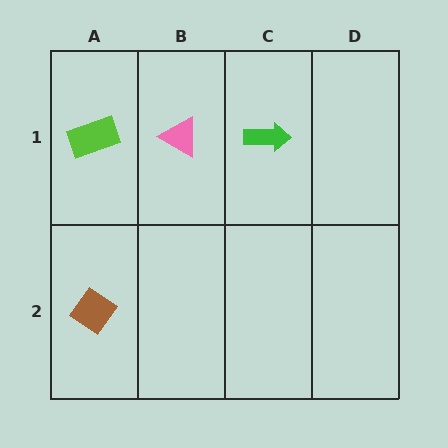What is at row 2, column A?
A brown diamond.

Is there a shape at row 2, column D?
No, that cell is empty.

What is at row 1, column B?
A pink triangle.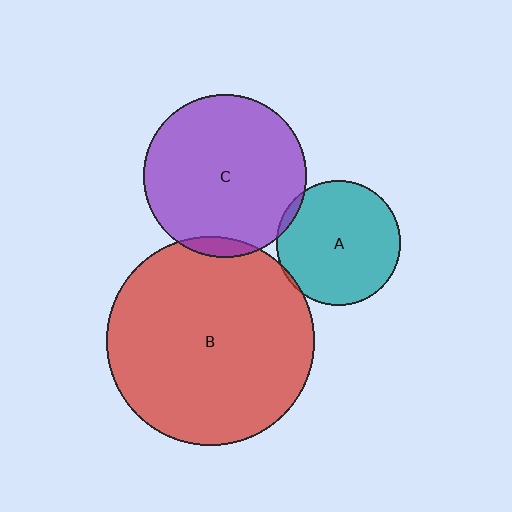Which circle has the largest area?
Circle B (red).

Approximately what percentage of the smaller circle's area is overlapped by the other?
Approximately 5%.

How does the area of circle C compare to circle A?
Approximately 1.7 times.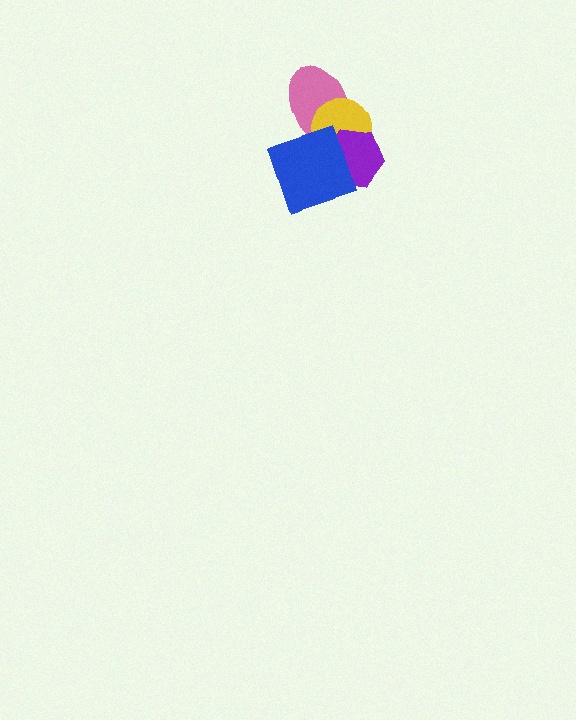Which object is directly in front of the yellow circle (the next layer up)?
The purple hexagon is directly in front of the yellow circle.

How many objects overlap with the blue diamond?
4 objects overlap with the blue diamond.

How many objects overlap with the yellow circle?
4 objects overlap with the yellow circle.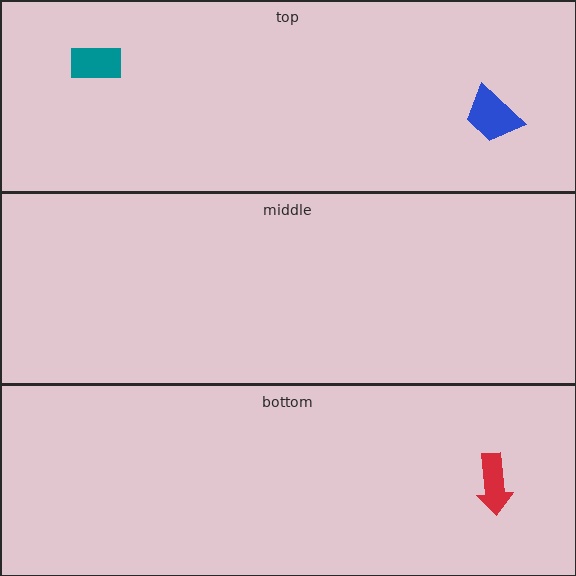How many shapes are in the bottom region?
1.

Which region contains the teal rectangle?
The top region.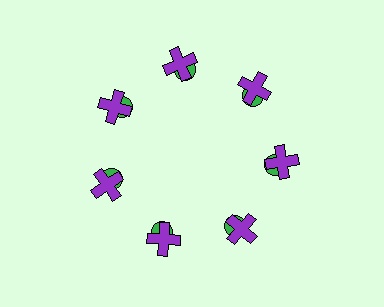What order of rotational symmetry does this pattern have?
This pattern has 7-fold rotational symmetry.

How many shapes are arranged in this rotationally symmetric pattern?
There are 14 shapes, arranged in 7 groups of 2.